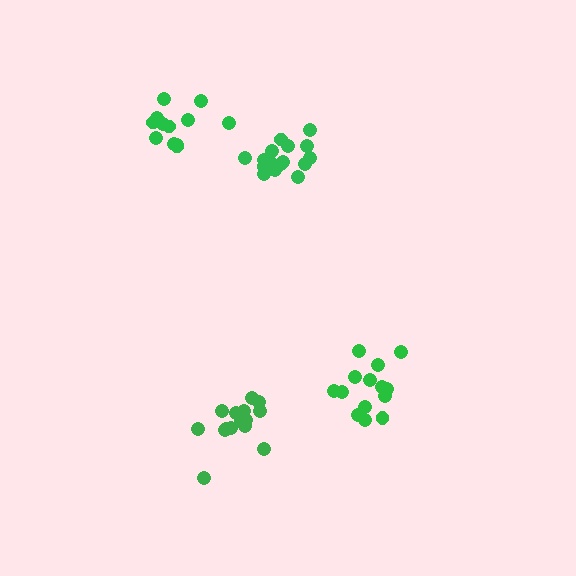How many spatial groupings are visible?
There are 4 spatial groupings.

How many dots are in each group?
Group 1: 16 dots, Group 2: 16 dots, Group 3: 14 dots, Group 4: 12 dots (58 total).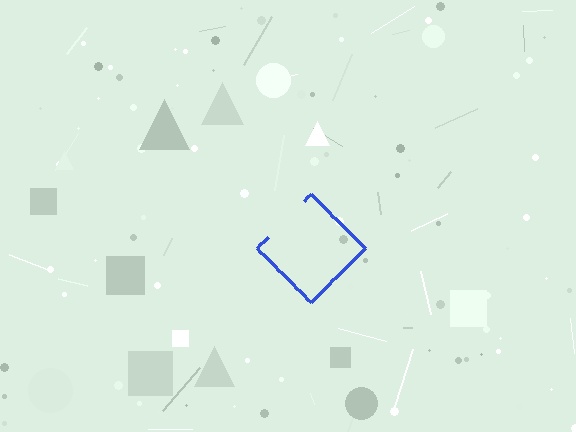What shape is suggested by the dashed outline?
The dashed outline suggests a diamond.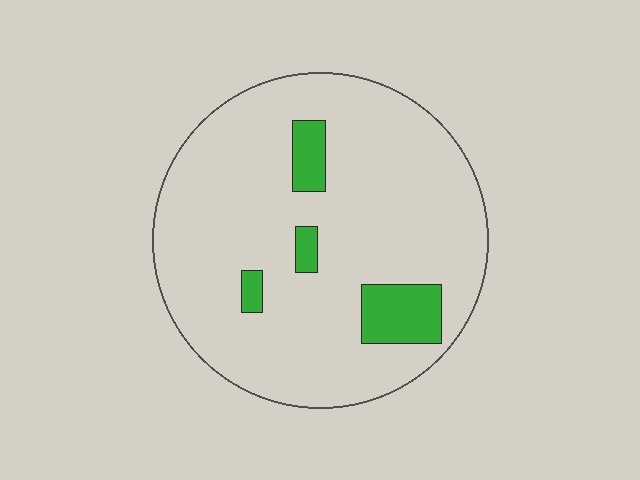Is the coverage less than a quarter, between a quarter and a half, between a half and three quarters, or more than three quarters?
Less than a quarter.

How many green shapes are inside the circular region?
4.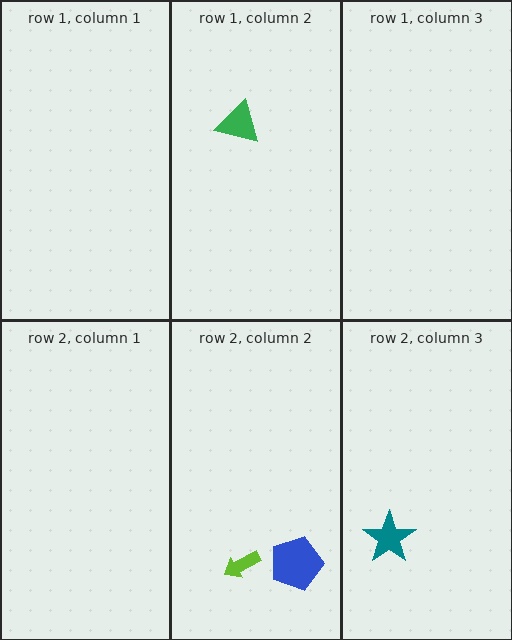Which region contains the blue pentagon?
The row 2, column 2 region.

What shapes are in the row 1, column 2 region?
The green triangle.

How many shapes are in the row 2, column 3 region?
1.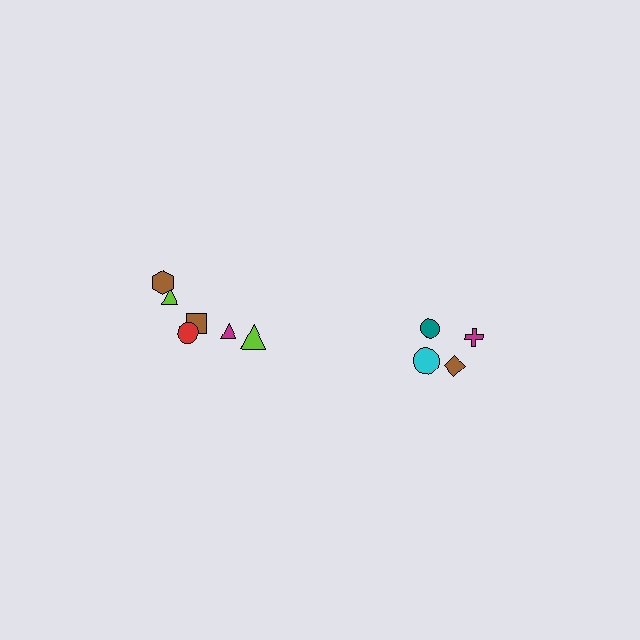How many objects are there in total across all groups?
There are 10 objects.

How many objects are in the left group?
There are 6 objects.